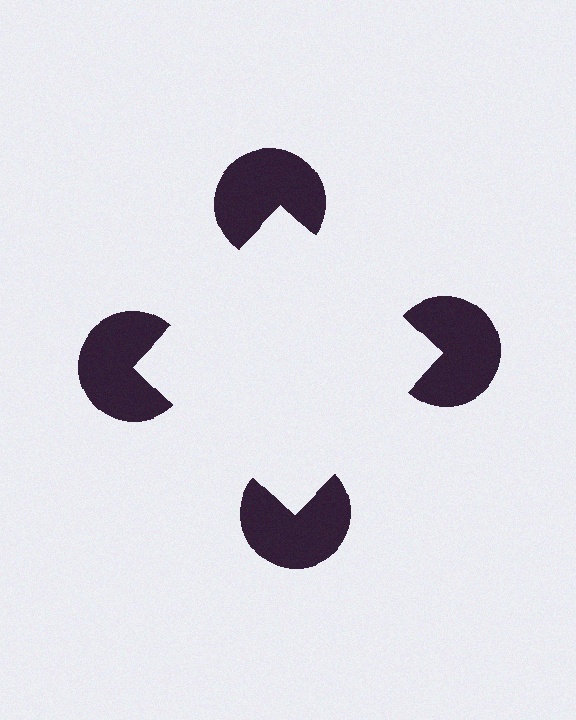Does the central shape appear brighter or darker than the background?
It typically appears slightly brighter than the background, even though no actual brightness change is drawn.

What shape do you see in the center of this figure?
An illusory square — its edges are inferred from the aligned wedge cuts in the pac-man discs, not physically drawn.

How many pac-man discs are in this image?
There are 4 — one at each vertex of the illusory square.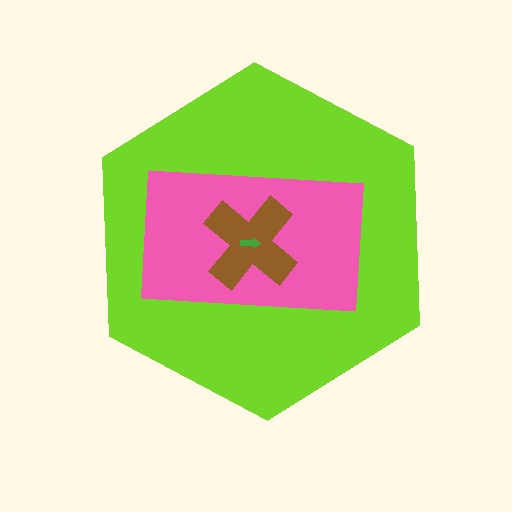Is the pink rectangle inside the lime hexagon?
Yes.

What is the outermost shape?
The lime hexagon.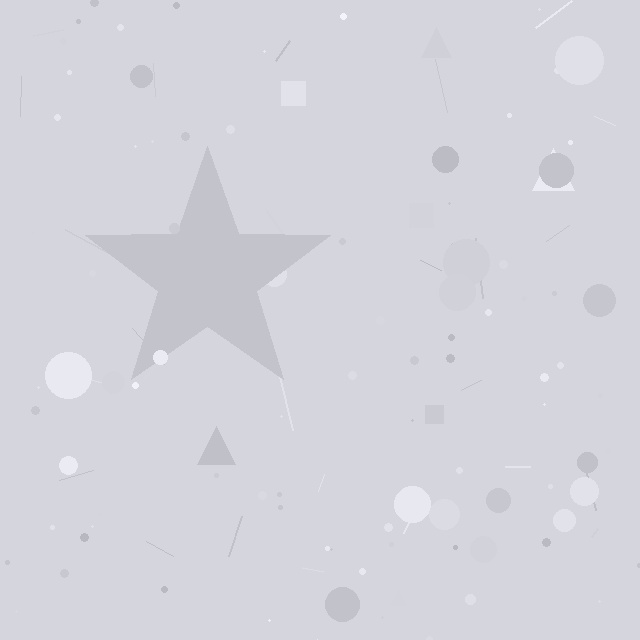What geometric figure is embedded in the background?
A star is embedded in the background.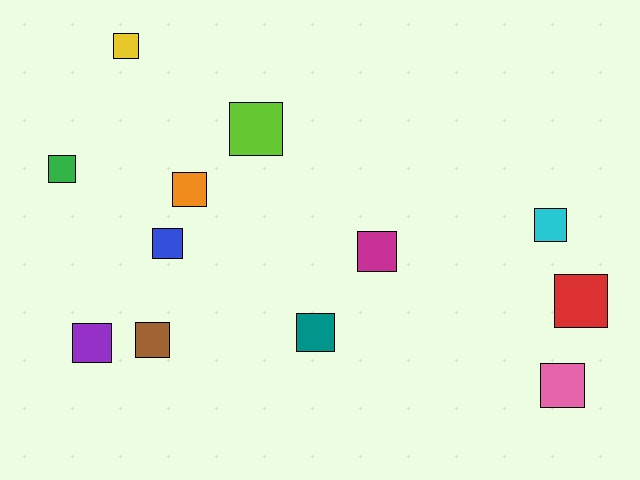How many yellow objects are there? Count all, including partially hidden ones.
There is 1 yellow object.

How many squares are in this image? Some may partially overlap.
There are 12 squares.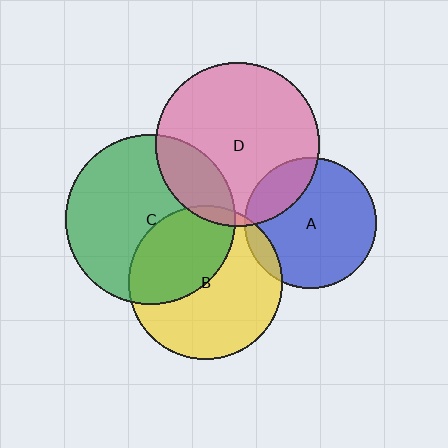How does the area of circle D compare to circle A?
Approximately 1.6 times.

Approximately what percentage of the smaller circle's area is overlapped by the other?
Approximately 40%.